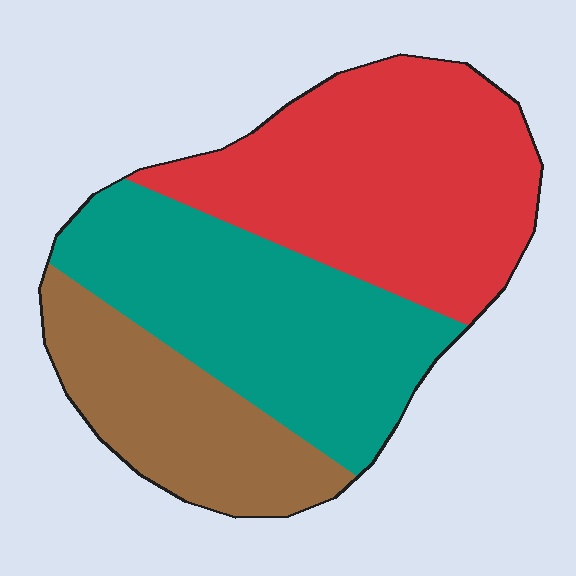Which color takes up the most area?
Red, at roughly 40%.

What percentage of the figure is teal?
Teal covers roughly 35% of the figure.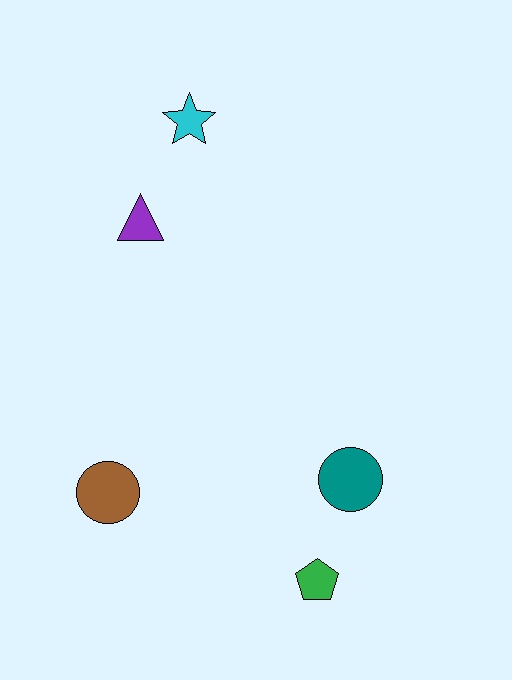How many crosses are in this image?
There are no crosses.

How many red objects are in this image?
There are no red objects.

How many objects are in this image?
There are 5 objects.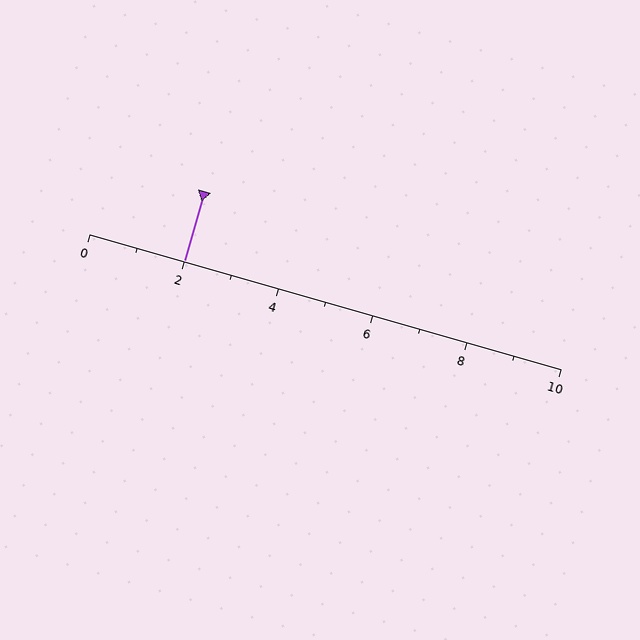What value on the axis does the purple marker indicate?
The marker indicates approximately 2.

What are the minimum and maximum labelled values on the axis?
The axis runs from 0 to 10.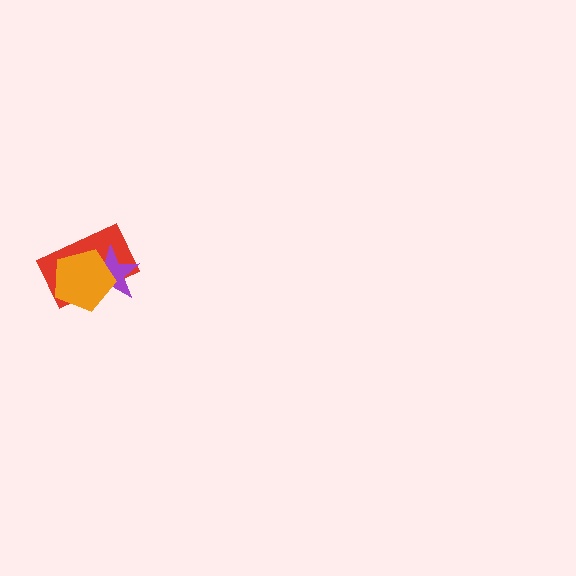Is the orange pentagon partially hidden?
No, no other shape covers it.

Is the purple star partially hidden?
Yes, it is partially covered by another shape.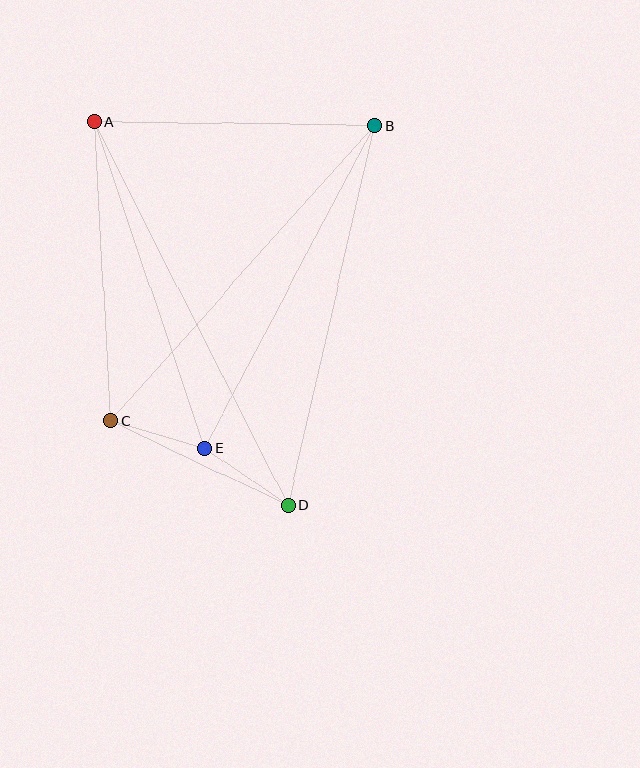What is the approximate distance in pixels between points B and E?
The distance between B and E is approximately 364 pixels.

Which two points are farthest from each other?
Points A and D are farthest from each other.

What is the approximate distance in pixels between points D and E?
The distance between D and E is approximately 101 pixels.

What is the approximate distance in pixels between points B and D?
The distance between B and D is approximately 390 pixels.